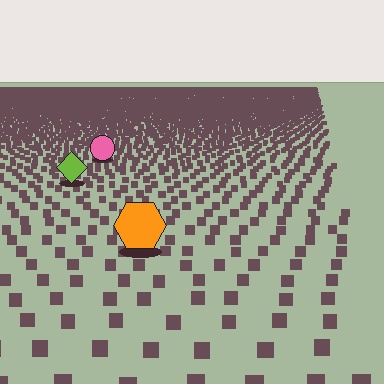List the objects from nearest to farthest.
From nearest to farthest: the orange hexagon, the lime diamond, the pink circle.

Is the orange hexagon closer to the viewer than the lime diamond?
Yes. The orange hexagon is closer — you can tell from the texture gradient: the ground texture is coarser near it.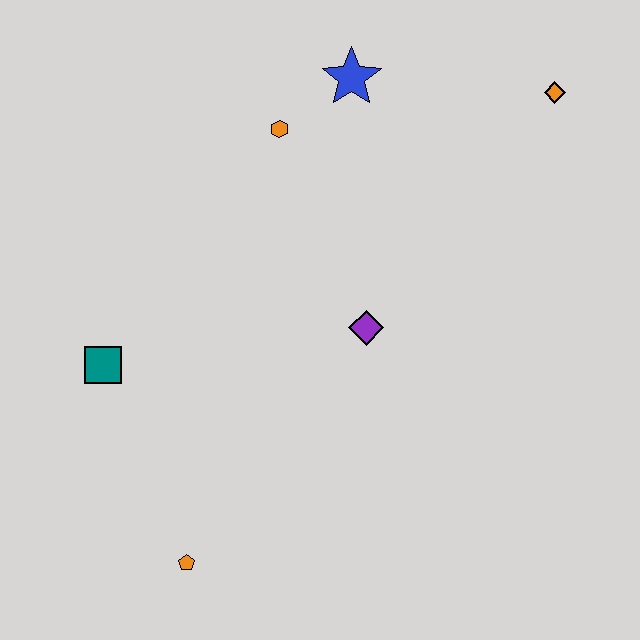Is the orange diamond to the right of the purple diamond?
Yes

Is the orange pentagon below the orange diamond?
Yes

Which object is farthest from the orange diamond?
The orange pentagon is farthest from the orange diamond.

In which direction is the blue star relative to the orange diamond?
The blue star is to the left of the orange diamond.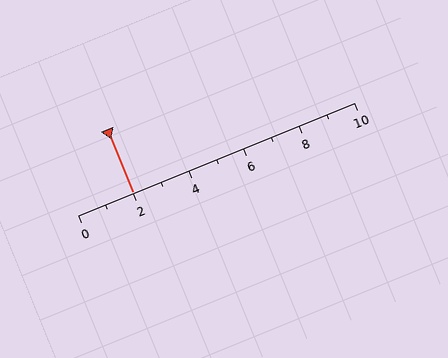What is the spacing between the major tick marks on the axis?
The major ticks are spaced 2 apart.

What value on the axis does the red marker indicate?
The marker indicates approximately 2.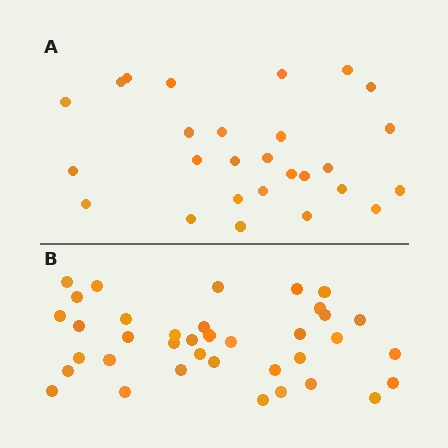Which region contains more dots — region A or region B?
Region B (the bottom region) has more dots.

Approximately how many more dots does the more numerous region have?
Region B has roughly 10 or so more dots than region A.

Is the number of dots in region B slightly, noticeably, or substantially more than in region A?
Region B has noticeably more, but not dramatically so. The ratio is roughly 1.4 to 1.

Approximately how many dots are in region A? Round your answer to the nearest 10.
About 30 dots. (The exact count is 27, which rounds to 30.)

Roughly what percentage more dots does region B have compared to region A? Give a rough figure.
About 35% more.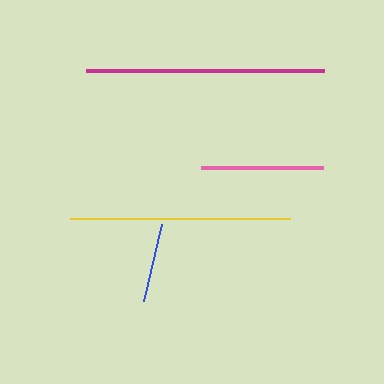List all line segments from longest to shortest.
From longest to shortest: magenta, yellow, pink, blue.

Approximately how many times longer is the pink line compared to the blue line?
The pink line is approximately 1.5 times the length of the blue line.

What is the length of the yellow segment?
The yellow segment is approximately 220 pixels long.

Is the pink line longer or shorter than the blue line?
The pink line is longer than the blue line.